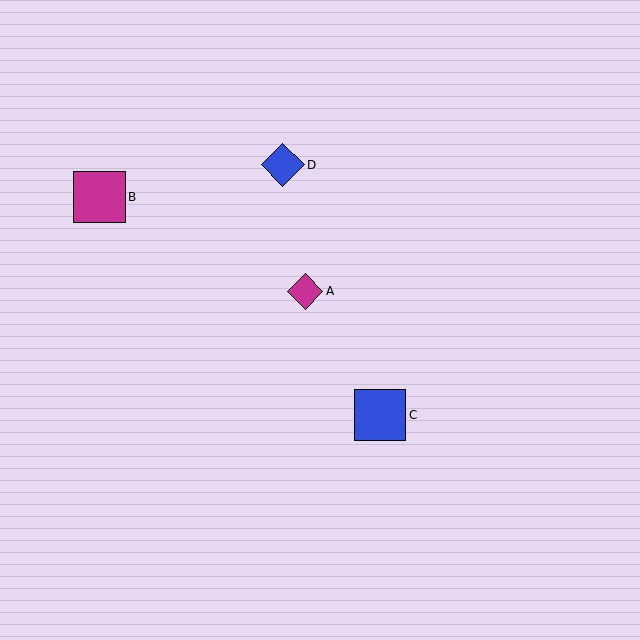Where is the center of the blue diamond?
The center of the blue diamond is at (283, 165).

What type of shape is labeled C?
Shape C is a blue square.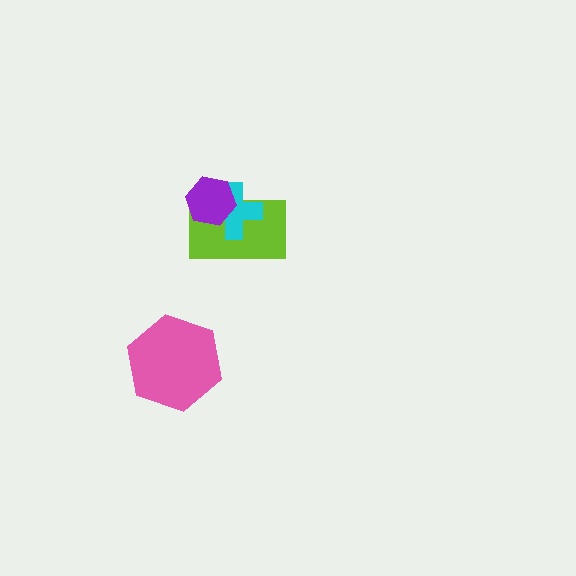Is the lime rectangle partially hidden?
Yes, it is partially covered by another shape.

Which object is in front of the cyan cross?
The purple hexagon is in front of the cyan cross.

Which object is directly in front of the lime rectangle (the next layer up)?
The cyan cross is directly in front of the lime rectangle.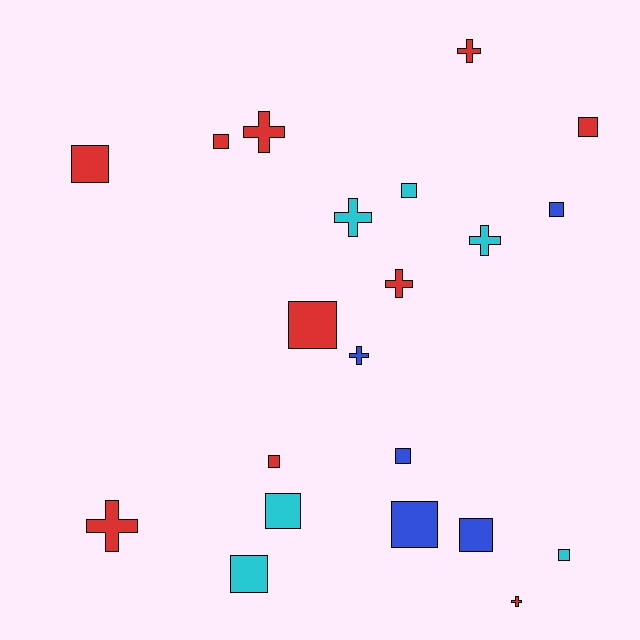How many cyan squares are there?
There are 4 cyan squares.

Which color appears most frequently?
Red, with 10 objects.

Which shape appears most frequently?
Square, with 13 objects.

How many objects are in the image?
There are 21 objects.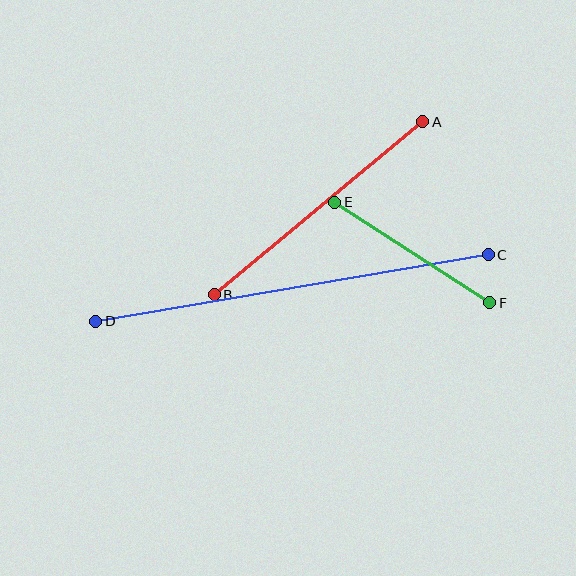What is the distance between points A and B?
The distance is approximately 271 pixels.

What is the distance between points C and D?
The distance is approximately 398 pixels.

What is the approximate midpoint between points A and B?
The midpoint is at approximately (318, 208) pixels.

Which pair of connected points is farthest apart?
Points C and D are farthest apart.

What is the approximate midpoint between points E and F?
The midpoint is at approximately (412, 252) pixels.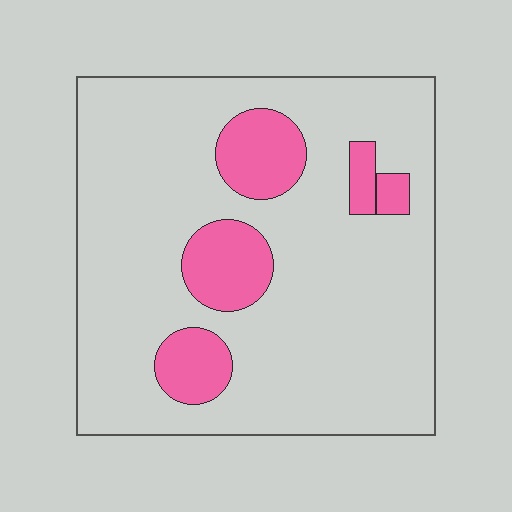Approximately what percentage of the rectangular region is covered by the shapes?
Approximately 15%.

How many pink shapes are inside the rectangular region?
5.